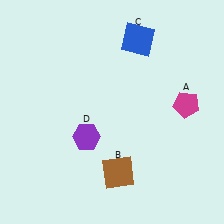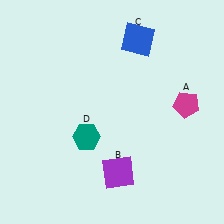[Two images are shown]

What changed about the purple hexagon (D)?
In Image 1, D is purple. In Image 2, it changed to teal.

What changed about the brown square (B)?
In Image 1, B is brown. In Image 2, it changed to purple.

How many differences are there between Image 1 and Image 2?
There are 2 differences between the two images.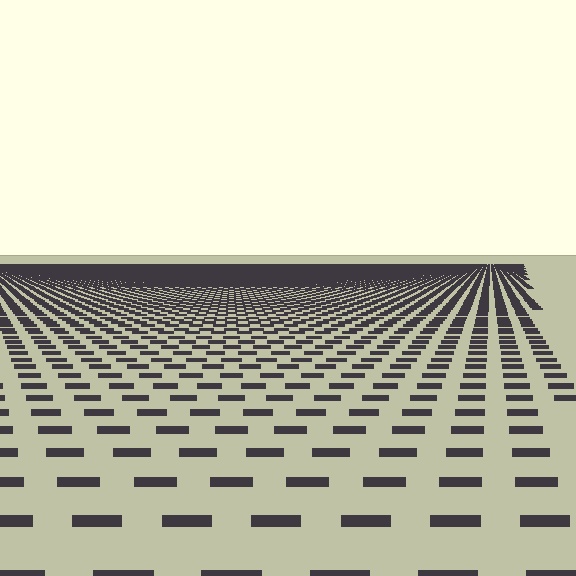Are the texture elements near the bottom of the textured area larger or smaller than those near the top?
Larger. Near the bottom, elements are closer to the viewer and appear at a bigger on-screen size.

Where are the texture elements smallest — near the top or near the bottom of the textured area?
Near the top.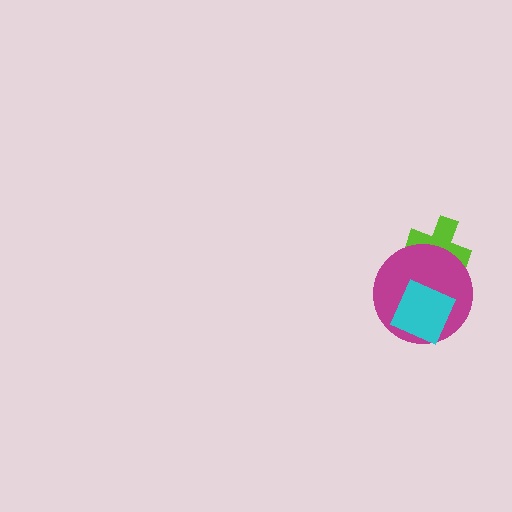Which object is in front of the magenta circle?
The cyan diamond is in front of the magenta circle.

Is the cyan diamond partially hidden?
No, no other shape covers it.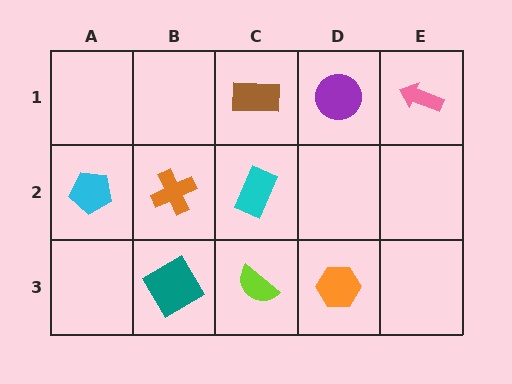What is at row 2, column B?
An orange cross.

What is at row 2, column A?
A cyan pentagon.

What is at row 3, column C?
A lime semicircle.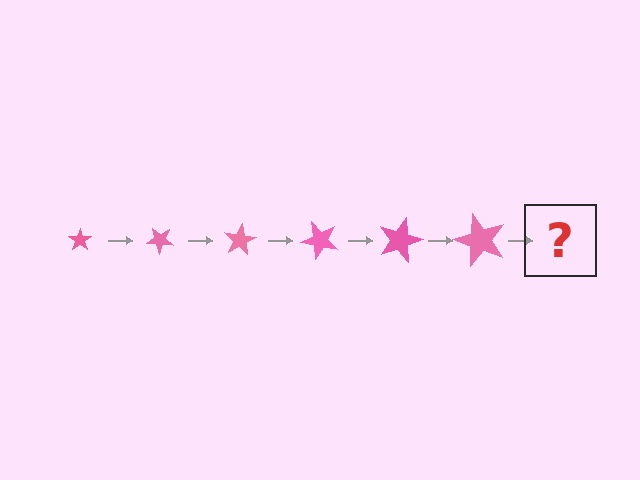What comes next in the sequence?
The next element should be a star, larger than the previous one and rotated 240 degrees from the start.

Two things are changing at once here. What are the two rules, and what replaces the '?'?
The two rules are that the star grows larger each step and it rotates 40 degrees each step. The '?' should be a star, larger than the previous one and rotated 240 degrees from the start.